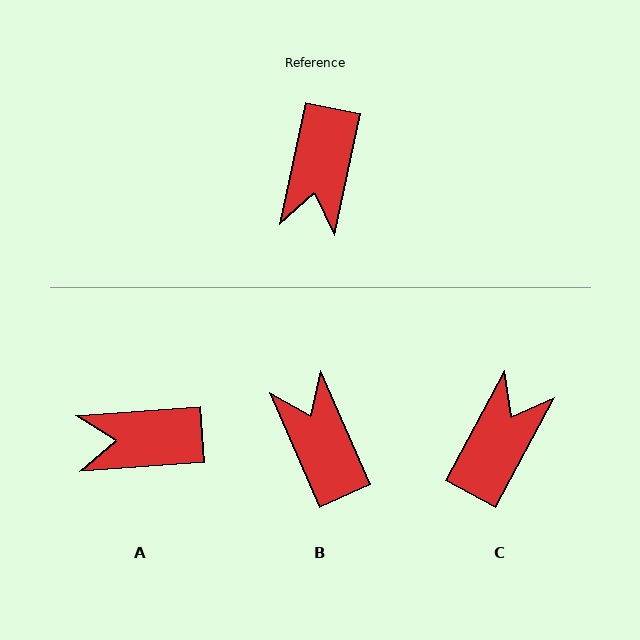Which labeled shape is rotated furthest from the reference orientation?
C, about 164 degrees away.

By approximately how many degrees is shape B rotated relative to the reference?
Approximately 145 degrees clockwise.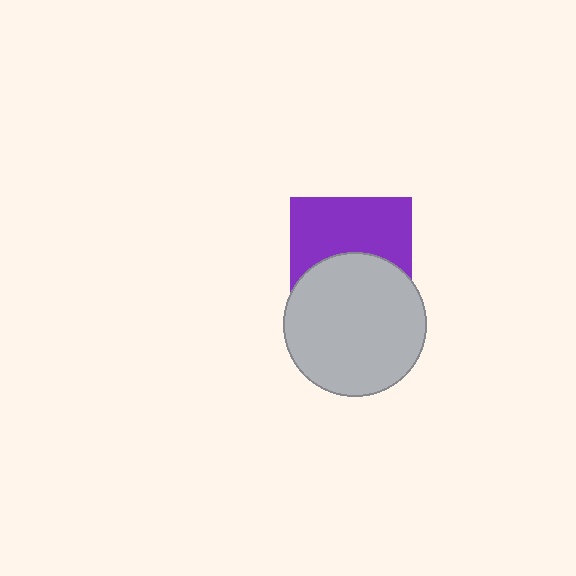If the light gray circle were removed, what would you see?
You would see the complete purple square.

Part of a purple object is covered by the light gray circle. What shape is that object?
It is a square.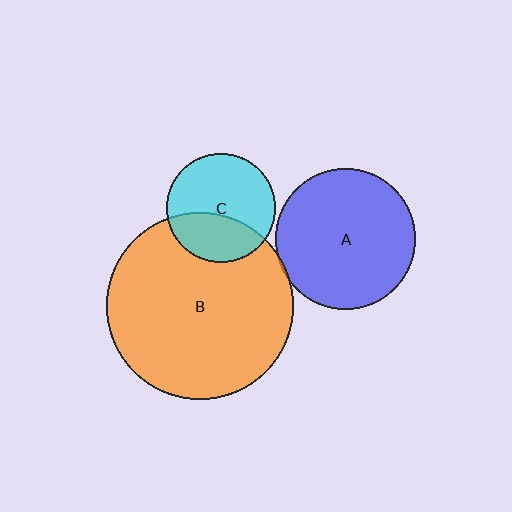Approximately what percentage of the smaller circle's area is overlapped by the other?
Approximately 35%.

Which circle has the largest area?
Circle B (orange).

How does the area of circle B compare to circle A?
Approximately 1.8 times.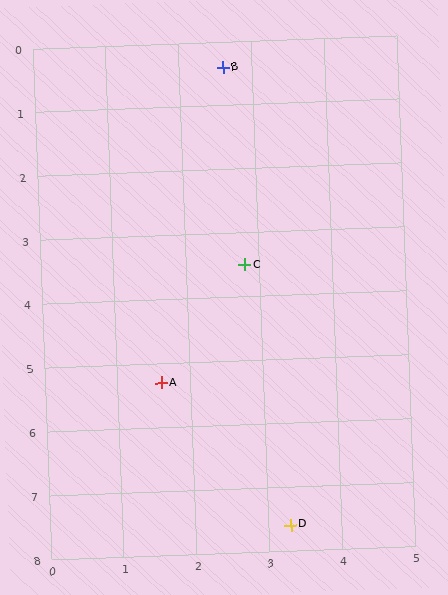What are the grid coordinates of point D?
Point D is at approximately (3.3, 7.6).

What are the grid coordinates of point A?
Point A is at approximately (1.6, 5.3).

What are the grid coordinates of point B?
Point B is at approximately (2.6, 0.4).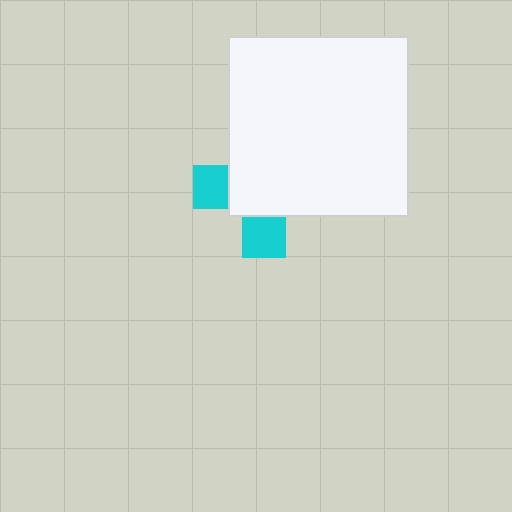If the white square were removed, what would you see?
You would see the complete cyan cross.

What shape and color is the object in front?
The object in front is a white square.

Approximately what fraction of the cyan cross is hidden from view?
Roughly 69% of the cyan cross is hidden behind the white square.